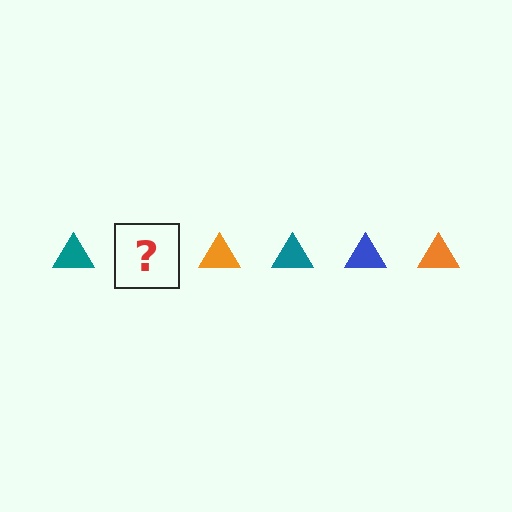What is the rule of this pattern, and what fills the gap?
The rule is that the pattern cycles through teal, blue, orange triangles. The gap should be filled with a blue triangle.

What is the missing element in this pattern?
The missing element is a blue triangle.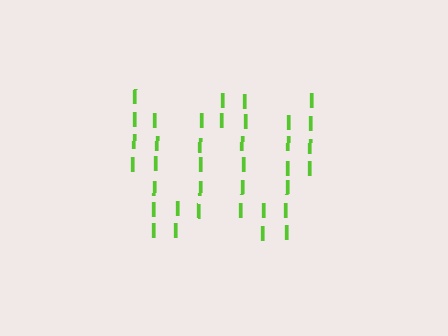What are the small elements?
The small elements are letter I's.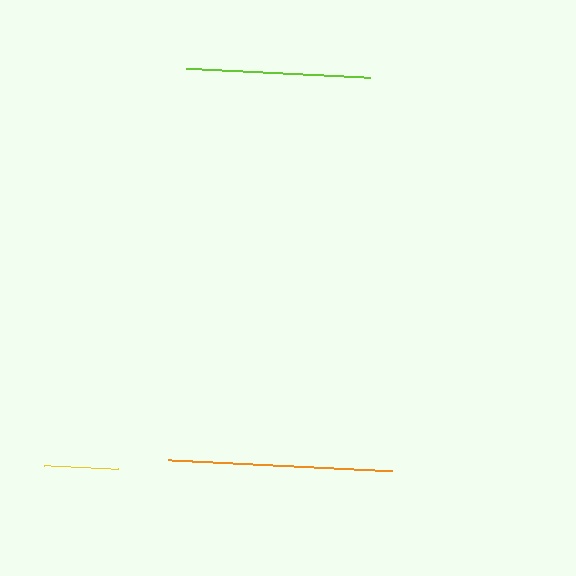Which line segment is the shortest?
The yellow line is the shortest at approximately 73 pixels.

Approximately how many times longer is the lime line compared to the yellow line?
The lime line is approximately 2.5 times the length of the yellow line.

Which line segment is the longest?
The orange line is the longest at approximately 224 pixels.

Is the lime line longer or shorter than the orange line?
The orange line is longer than the lime line.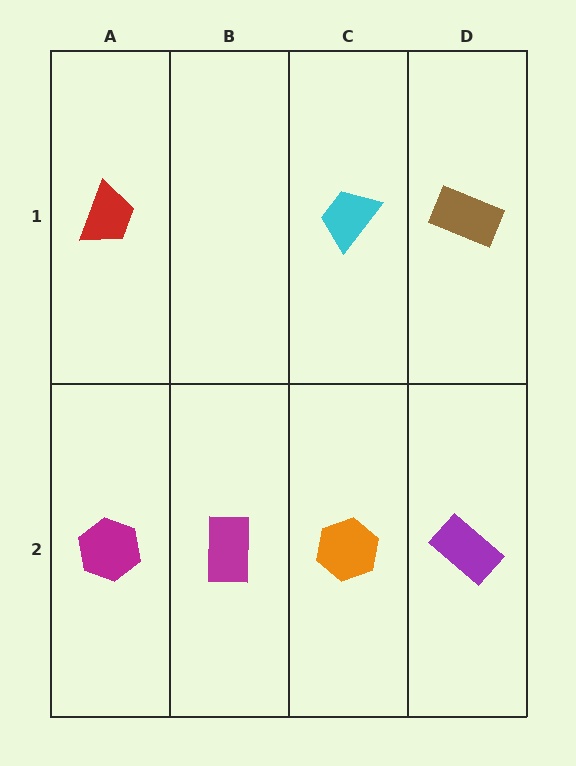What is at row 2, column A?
A magenta hexagon.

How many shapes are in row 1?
3 shapes.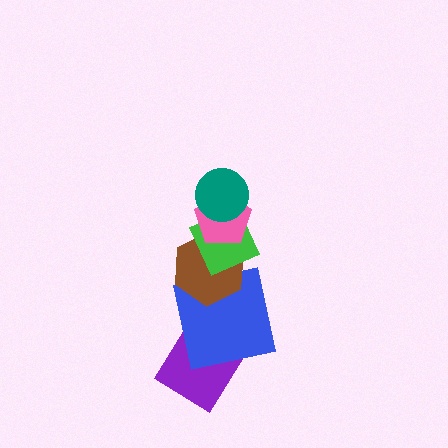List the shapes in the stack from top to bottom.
From top to bottom: the teal circle, the pink pentagon, the green diamond, the brown hexagon, the blue square, the purple diamond.